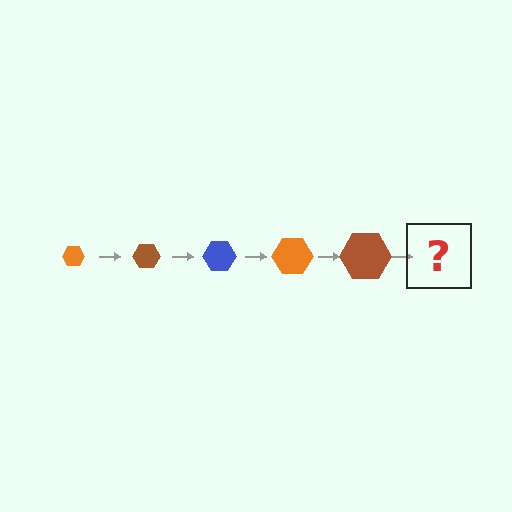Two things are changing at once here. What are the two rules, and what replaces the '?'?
The two rules are that the hexagon grows larger each step and the color cycles through orange, brown, and blue. The '?' should be a blue hexagon, larger than the previous one.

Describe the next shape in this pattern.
It should be a blue hexagon, larger than the previous one.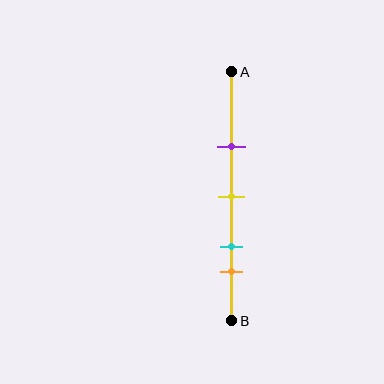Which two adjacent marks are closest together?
The cyan and orange marks are the closest adjacent pair.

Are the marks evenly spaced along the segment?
No, the marks are not evenly spaced.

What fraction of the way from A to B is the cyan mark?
The cyan mark is approximately 70% (0.7) of the way from A to B.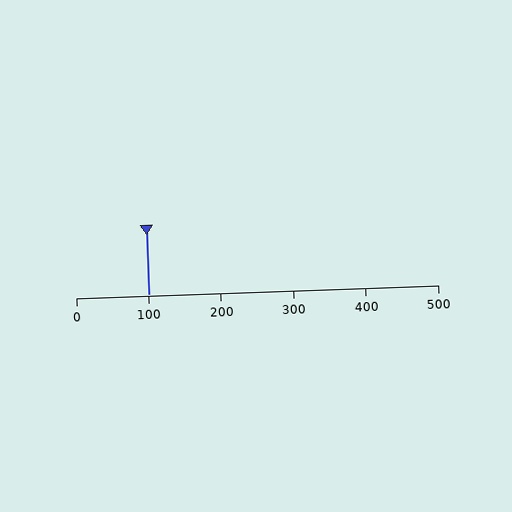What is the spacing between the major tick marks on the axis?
The major ticks are spaced 100 apart.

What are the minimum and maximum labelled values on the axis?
The axis runs from 0 to 500.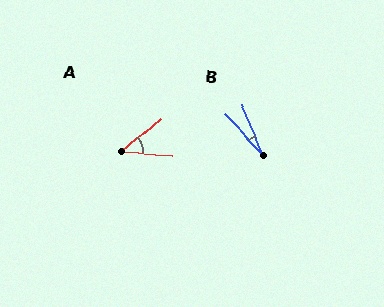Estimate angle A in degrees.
Approximately 45 degrees.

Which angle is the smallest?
B, at approximately 20 degrees.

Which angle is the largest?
A, at approximately 45 degrees.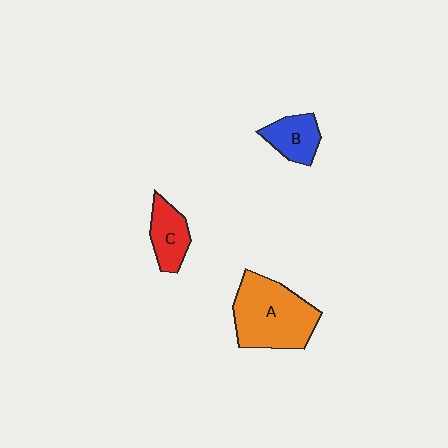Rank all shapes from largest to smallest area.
From largest to smallest: A (orange), C (red), B (blue).